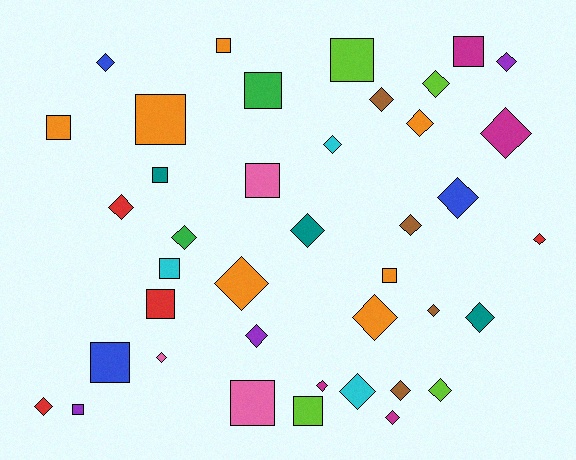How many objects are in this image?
There are 40 objects.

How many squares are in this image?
There are 15 squares.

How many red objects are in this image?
There are 4 red objects.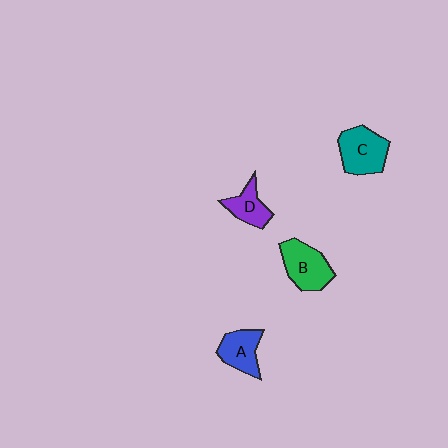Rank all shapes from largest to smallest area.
From largest to smallest: C (teal), B (green), A (blue), D (purple).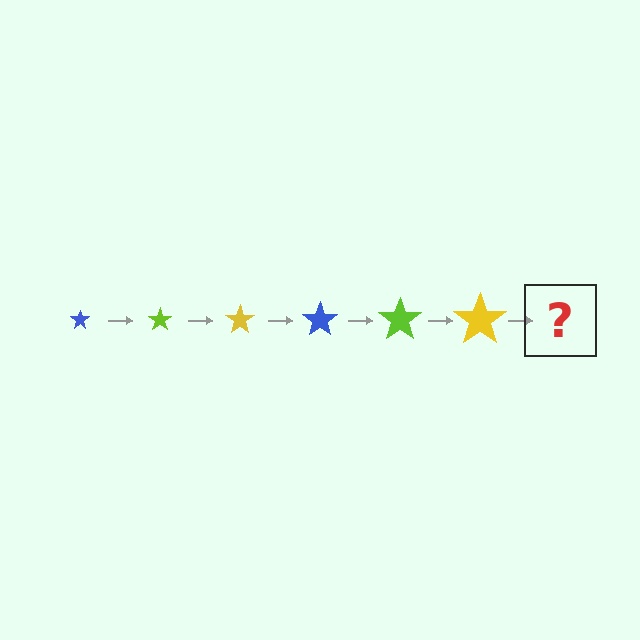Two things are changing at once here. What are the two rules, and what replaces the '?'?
The two rules are that the star grows larger each step and the color cycles through blue, lime, and yellow. The '?' should be a blue star, larger than the previous one.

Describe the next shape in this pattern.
It should be a blue star, larger than the previous one.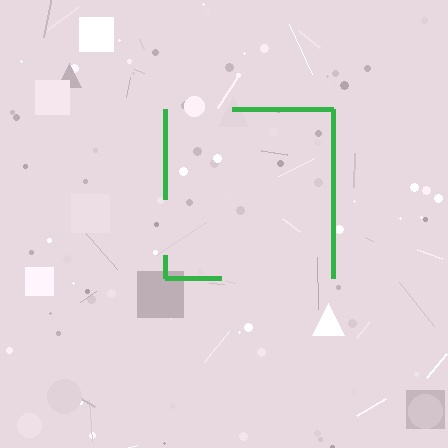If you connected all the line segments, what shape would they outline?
They would outline a square.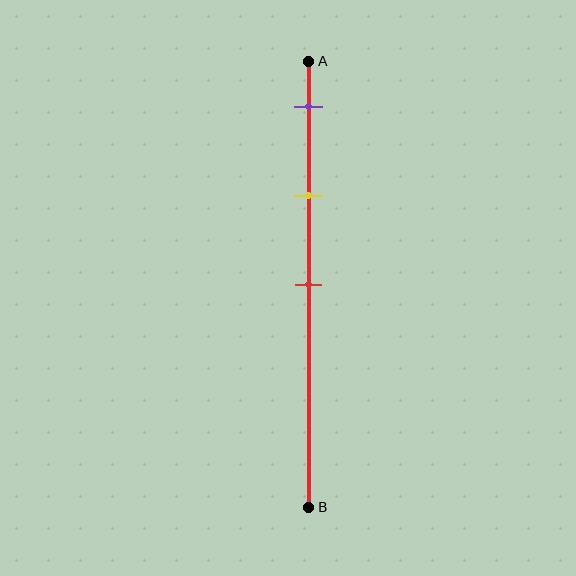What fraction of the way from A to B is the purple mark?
The purple mark is approximately 10% (0.1) of the way from A to B.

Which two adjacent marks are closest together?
The purple and yellow marks are the closest adjacent pair.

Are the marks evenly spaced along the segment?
Yes, the marks are approximately evenly spaced.